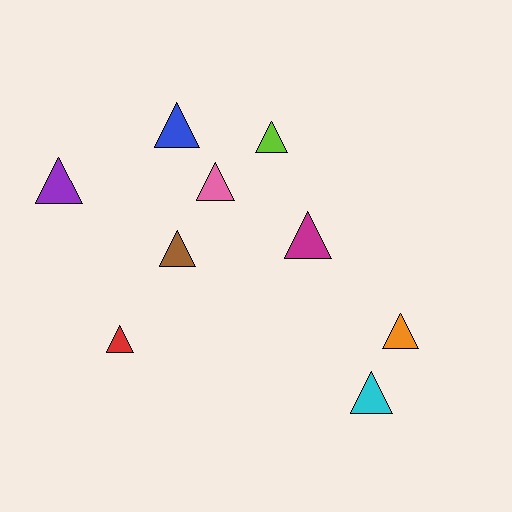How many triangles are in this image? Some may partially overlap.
There are 9 triangles.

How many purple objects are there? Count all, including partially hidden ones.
There is 1 purple object.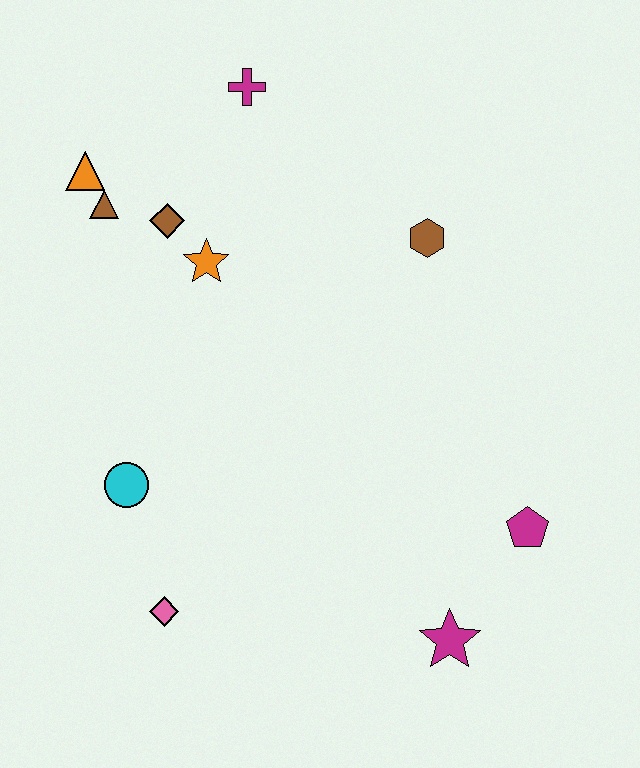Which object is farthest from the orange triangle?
The magenta star is farthest from the orange triangle.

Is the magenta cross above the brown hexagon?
Yes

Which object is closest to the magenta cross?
The brown diamond is closest to the magenta cross.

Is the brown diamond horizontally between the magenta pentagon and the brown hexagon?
No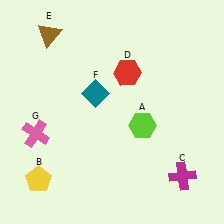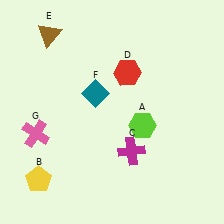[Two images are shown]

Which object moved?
The magenta cross (C) moved left.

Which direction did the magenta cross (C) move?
The magenta cross (C) moved left.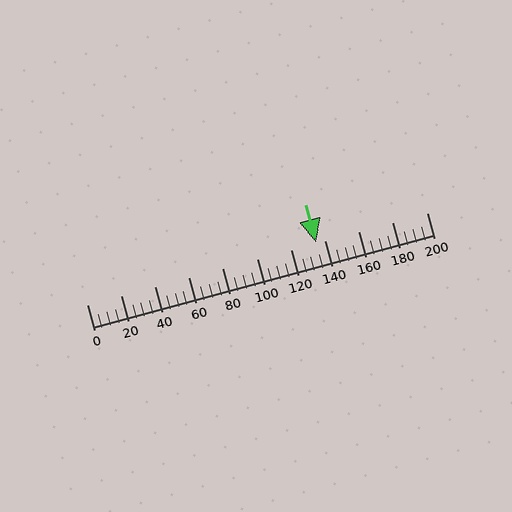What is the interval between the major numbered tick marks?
The major tick marks are spaced 20 units apart.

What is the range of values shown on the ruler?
The ruler shows values from 0 to 200.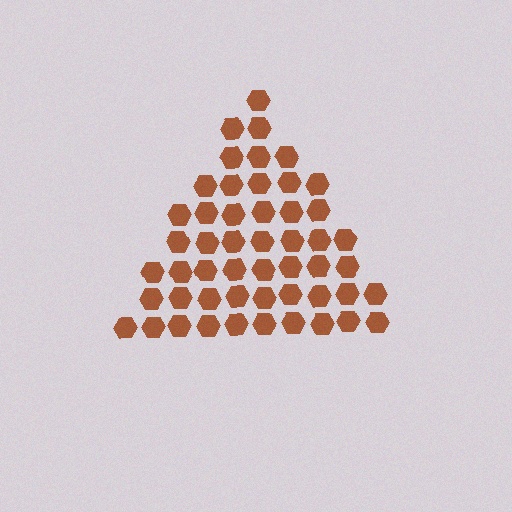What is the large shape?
The large shape is a triangle.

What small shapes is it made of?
It is made of small hexagons.